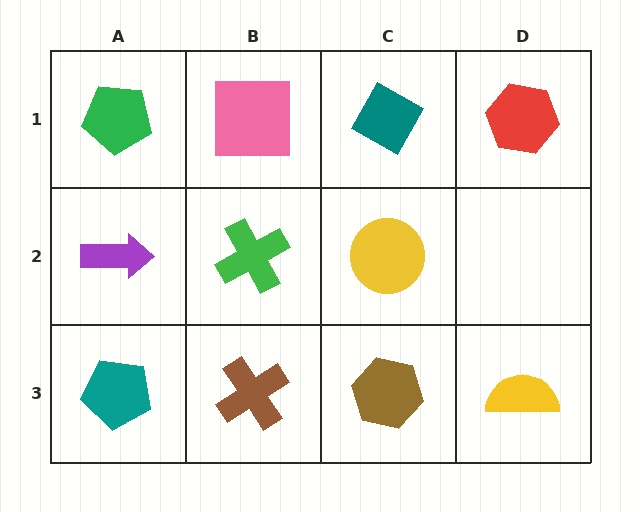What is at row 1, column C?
A teal diamond.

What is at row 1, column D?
A red hexagon.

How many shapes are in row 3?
4 shapes.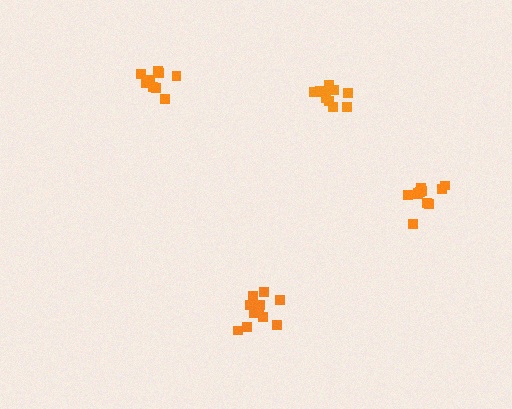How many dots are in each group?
Group 1: 11 dots, Group 2: 9 dots, Group 3: 11 dots, Group 4: 11 dots (42 total).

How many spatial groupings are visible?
There are 4 spatial groupings.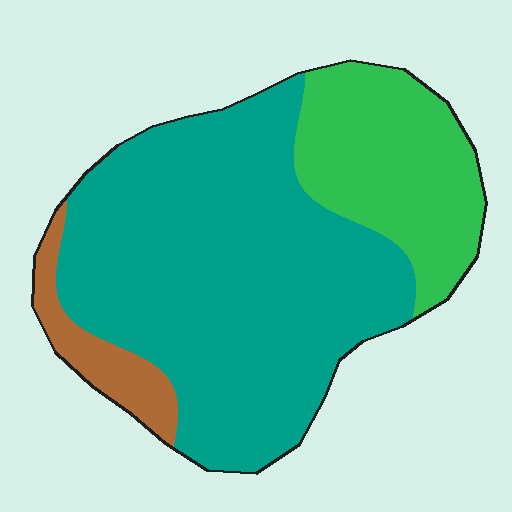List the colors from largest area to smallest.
From largest to smallest: teal, green, brown.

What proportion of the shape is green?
Green covers roughly 25% of the shape.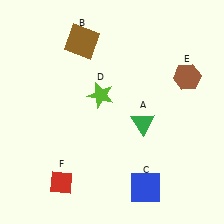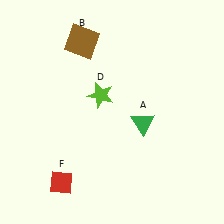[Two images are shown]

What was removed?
The blue square (C), the brown hexagon (E) were removed in Image 2.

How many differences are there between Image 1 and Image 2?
There are 2 differences between the two images.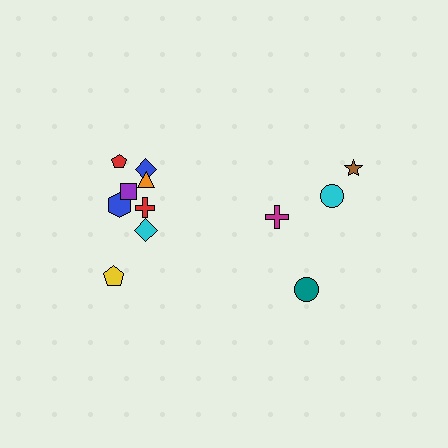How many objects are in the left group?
There are 8 objects.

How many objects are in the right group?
There are 4 objects.